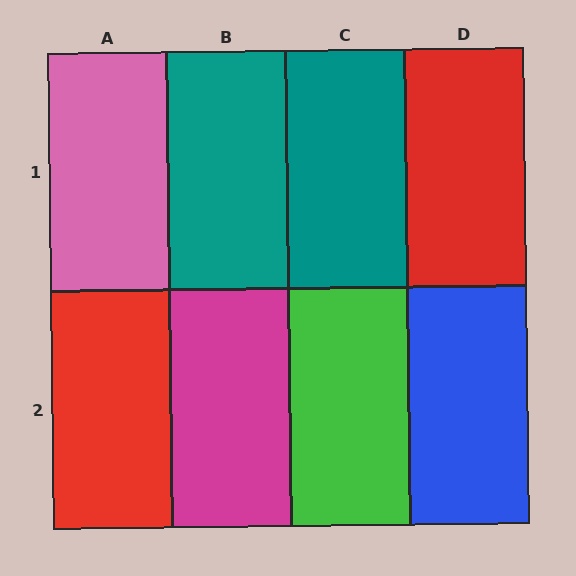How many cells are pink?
1 cell is pink.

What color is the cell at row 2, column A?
Red.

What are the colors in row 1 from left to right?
Pink, teal, teal, red.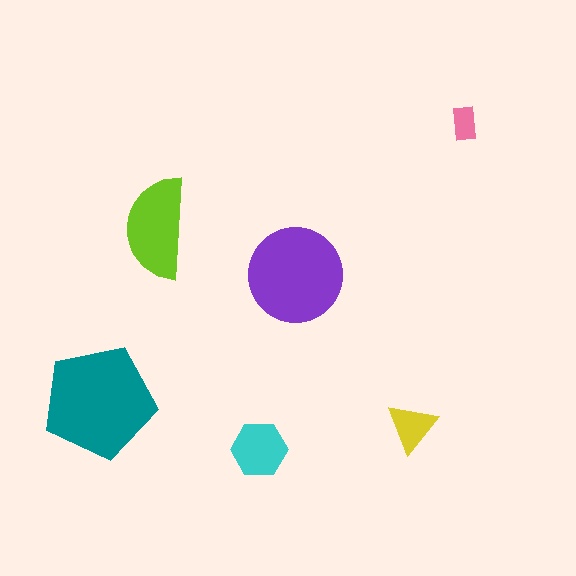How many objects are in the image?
There are 6 objects in the image.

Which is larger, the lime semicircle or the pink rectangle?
The lime semicircle.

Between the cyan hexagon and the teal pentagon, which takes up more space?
The teal pentagon.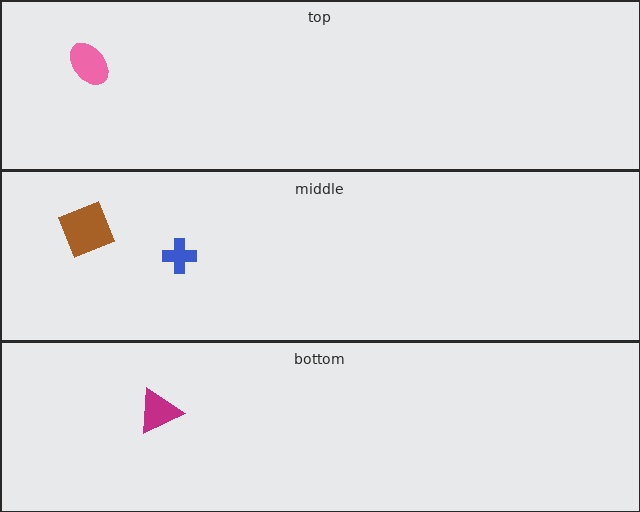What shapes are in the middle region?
The blue cross, the brown square.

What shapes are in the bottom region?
The magenta triangle.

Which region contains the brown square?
The middle region.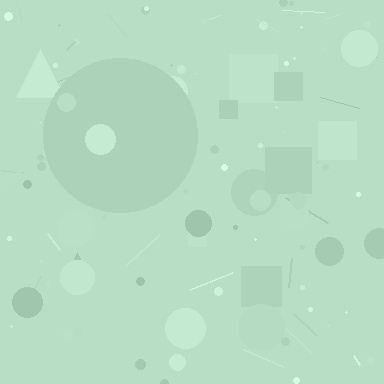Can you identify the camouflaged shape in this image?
The camouflaged shape is a circle.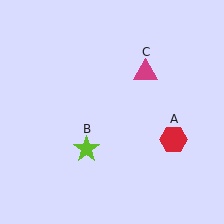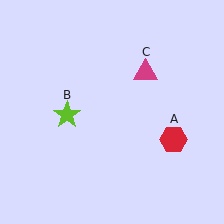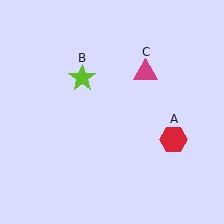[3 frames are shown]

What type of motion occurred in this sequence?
The lime star (object B) rotated clockwise around the center of the scene.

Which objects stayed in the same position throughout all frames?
Red hexagon (object A) and magenta triangle (object C) remained stationary.